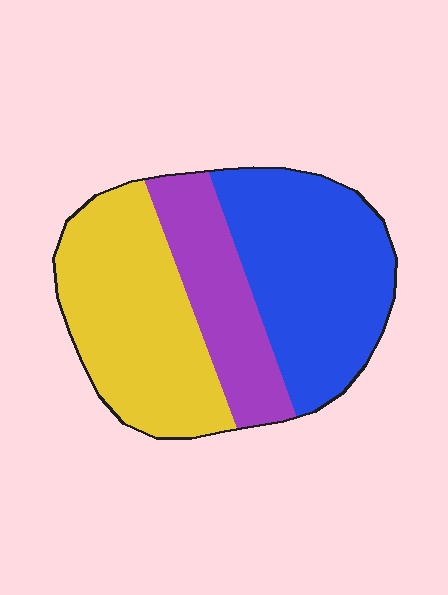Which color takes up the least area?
Purple, at roughly 20%.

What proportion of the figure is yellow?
Yellow takes up between a quarter and a half of the figure.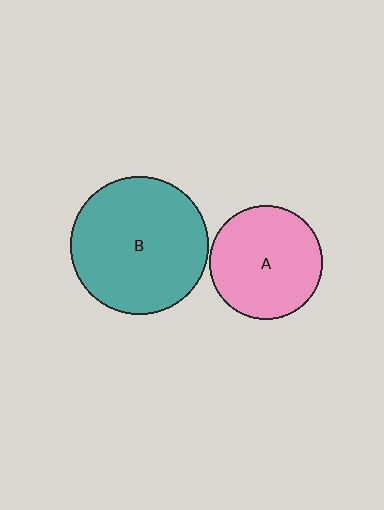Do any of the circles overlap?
No, none of the circles overlap.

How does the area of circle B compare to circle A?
Approximately 1.5 times.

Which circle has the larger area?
Circle B (teal).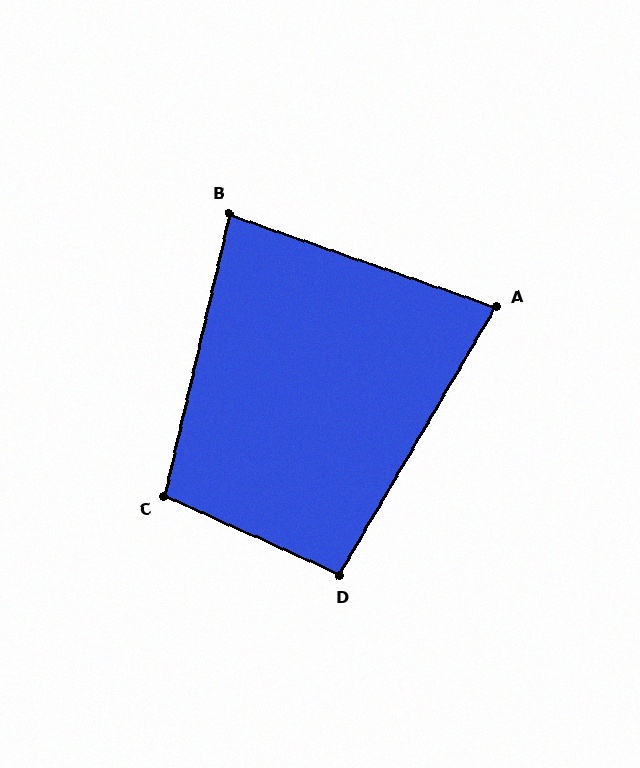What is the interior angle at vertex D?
Approximately 96 degrees (obtuse).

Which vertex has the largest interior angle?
C, at approximately 101 degrees.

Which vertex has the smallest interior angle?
A, at approximately 79 degrees.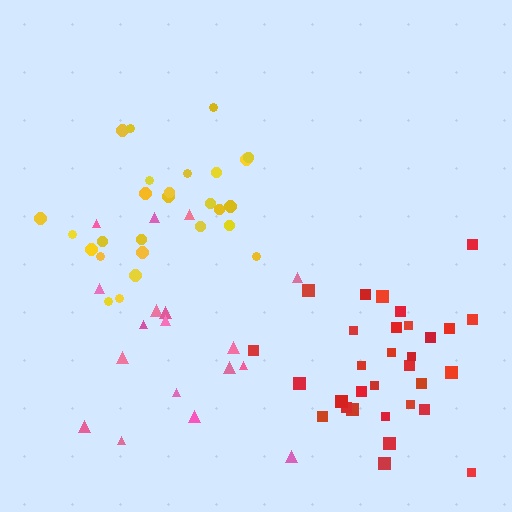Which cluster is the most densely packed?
Red.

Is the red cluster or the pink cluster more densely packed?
Red.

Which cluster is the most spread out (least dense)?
Pink.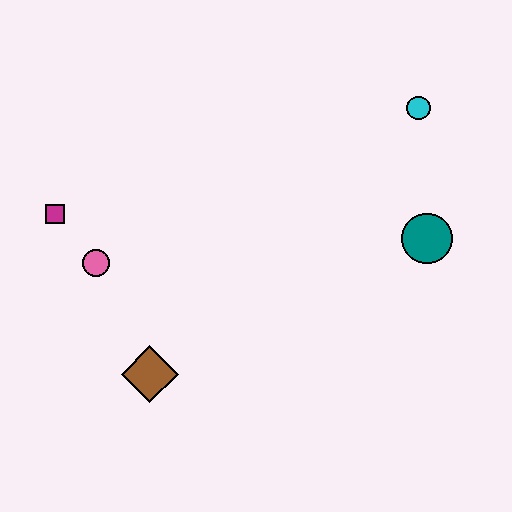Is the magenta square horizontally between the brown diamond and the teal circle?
No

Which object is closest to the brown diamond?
The pink circle is closest to the brown diamond.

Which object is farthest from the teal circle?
The magenta square is farthest from the teal circle.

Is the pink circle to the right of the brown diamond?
No